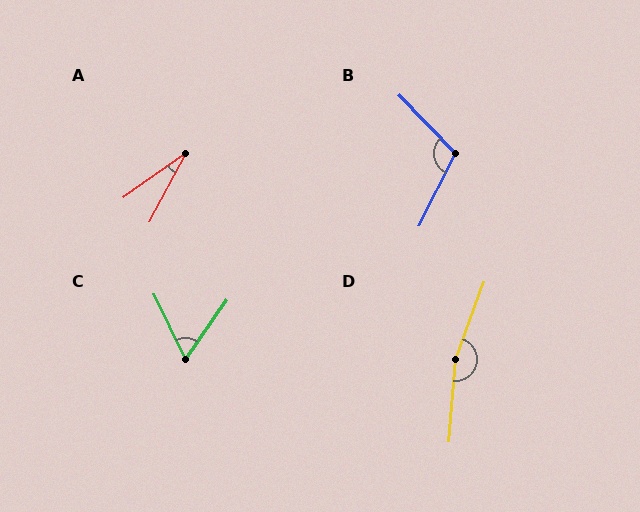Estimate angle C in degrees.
Approximately 60 degrees.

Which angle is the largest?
D, at approximately 165 degrees.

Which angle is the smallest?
A, at approximately 26 degrees.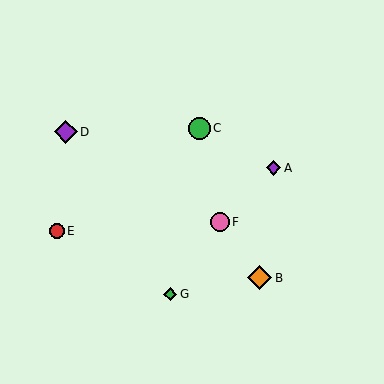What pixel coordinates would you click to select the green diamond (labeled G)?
Click at (170, 294) to select the green diamond G.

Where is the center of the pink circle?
The center of the pink circle is at (220, 222).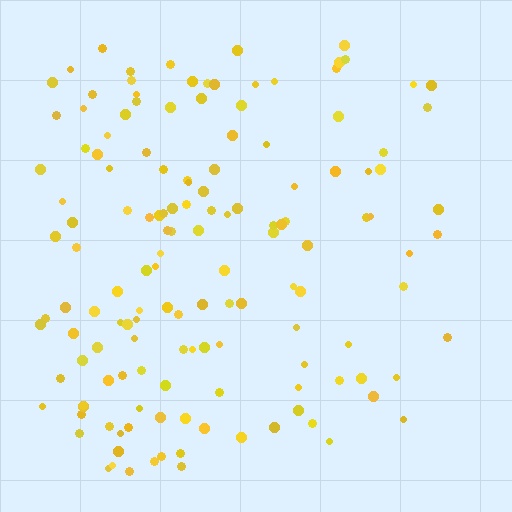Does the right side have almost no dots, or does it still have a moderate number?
Still a moderate number, just noticeably fewer than the left.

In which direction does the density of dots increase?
From right to left, with the left side densest.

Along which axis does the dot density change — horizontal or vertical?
Horizontal.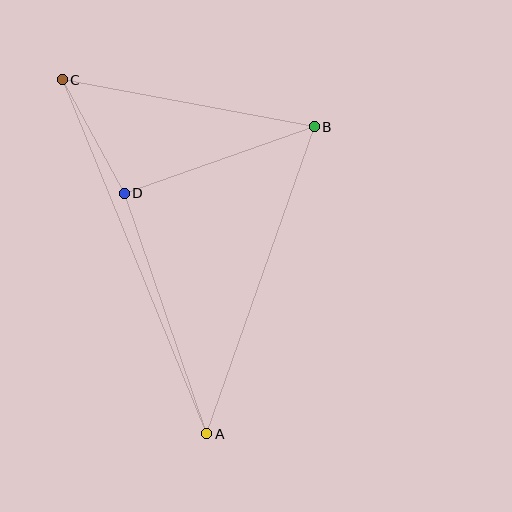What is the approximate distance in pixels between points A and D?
The distance between A and D is approximately 255 pixels.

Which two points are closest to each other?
Points C and D are closest to each other.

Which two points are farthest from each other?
Points A and C are farthest from each other.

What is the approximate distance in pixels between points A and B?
The distance between A and B is approximately 325 pixels.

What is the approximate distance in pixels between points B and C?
The distance between B and C is approximately 256 pixels.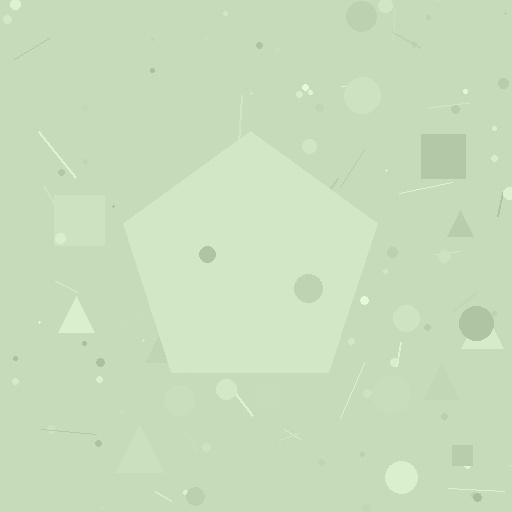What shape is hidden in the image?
A pentagon is hidden in the image.